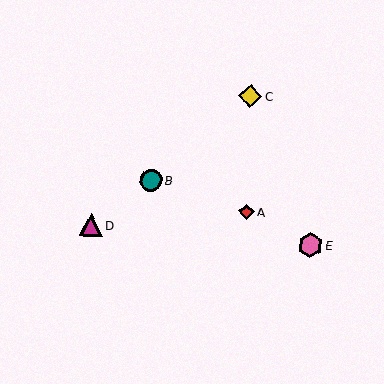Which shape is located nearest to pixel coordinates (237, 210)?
The red diamond (labeled A) at (247, 212) is nearest to that location.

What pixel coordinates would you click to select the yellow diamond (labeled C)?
Click at (250, 96) to select the yellow diamond C.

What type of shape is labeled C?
Shape C is a yellow diamond.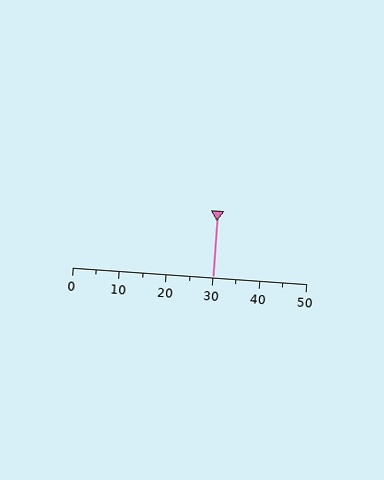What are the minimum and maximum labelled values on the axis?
The axis runs from 0 to 50.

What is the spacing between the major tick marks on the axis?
The major ticks are spaced 10 apart.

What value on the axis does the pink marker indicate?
The marker indicates approximately 30.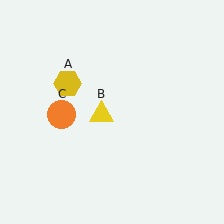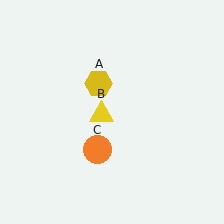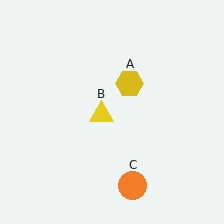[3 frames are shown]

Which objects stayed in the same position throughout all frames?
Yellow triangle (object B) remained stationary.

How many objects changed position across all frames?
2 objects changed position: yellow hexagon (object A), orange circle (object C).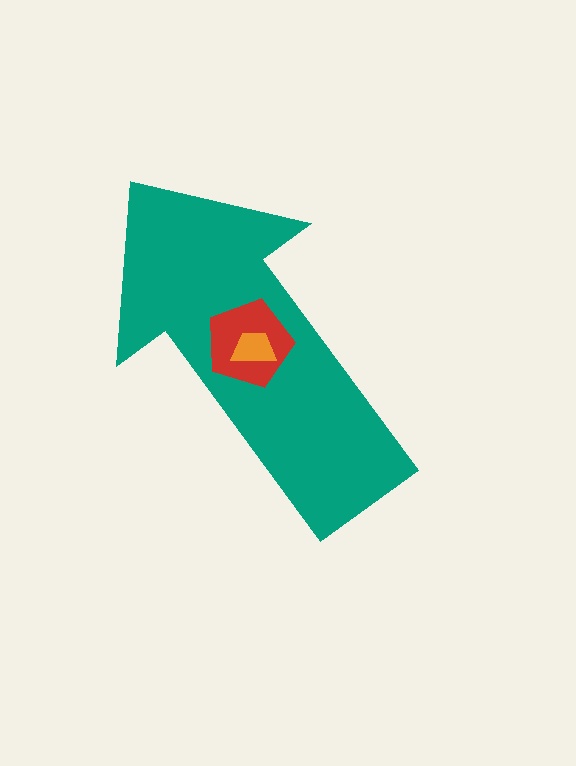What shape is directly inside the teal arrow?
The red pentagon.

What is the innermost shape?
The orange trapezoid.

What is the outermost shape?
The teal arrow.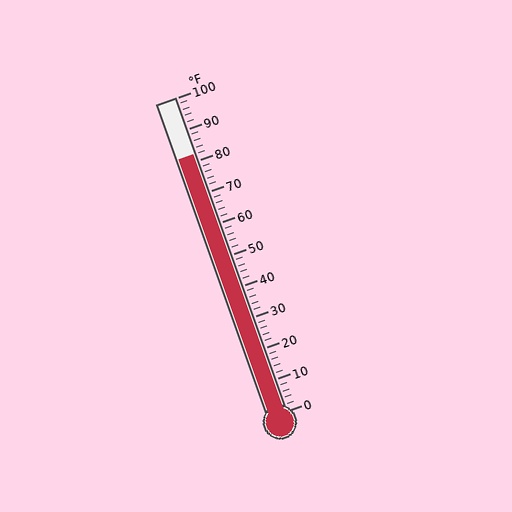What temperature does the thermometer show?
The thermometer shows approximately 82°F.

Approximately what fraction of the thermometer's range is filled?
The thermometer is filled to approximately 80% of its range.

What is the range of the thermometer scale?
The thermometer scale ranges from 0°F to 100°F.